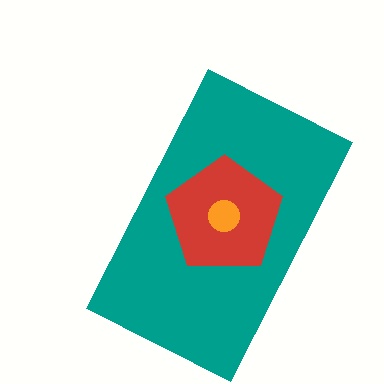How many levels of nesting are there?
3.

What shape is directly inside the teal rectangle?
The red pentagon.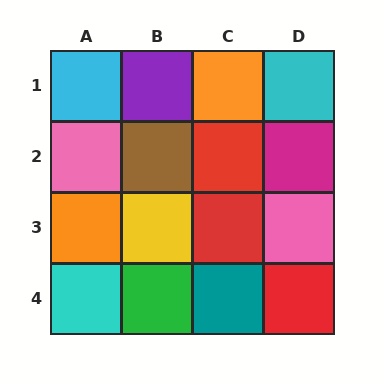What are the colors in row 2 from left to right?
Pink, brown, red, magenta.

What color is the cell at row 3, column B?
Yellow.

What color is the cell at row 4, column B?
Green.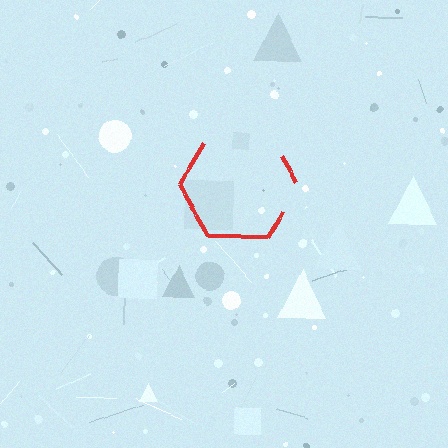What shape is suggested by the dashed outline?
The dashed outline suggests a hexagon.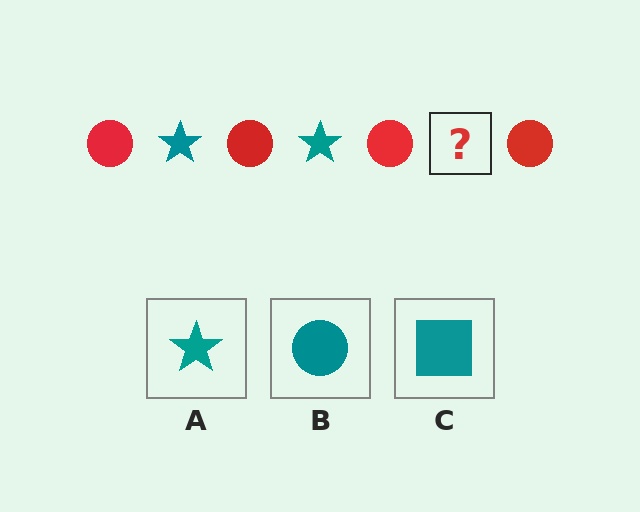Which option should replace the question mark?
Option A.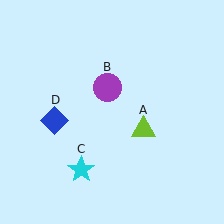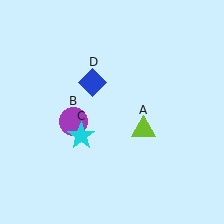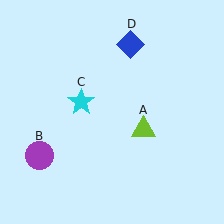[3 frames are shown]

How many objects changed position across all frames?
3 objects changed position: purple circle (object B), cyan star (object C), blue diamond (object D).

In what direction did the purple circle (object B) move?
The purple circle (object B) moved down and to the left.